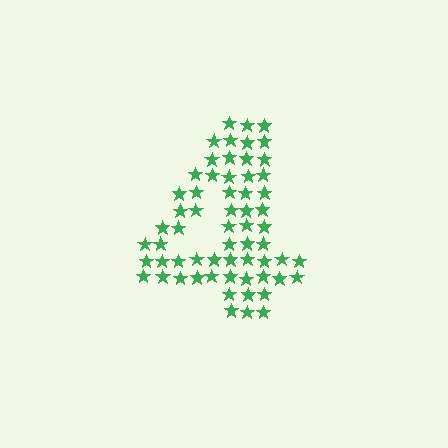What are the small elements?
The small elements are stars.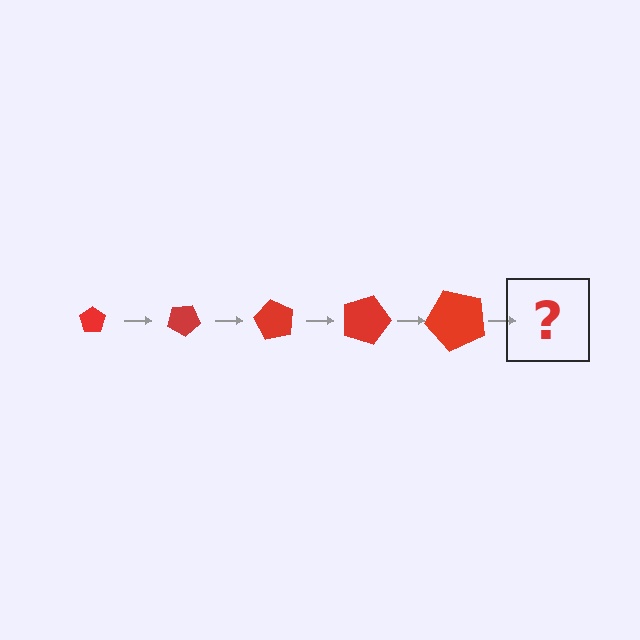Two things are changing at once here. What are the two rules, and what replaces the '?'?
The two rules are that the pentagon grows larger each step and it rotates 30 degrees each step. The '?' should be a pentagon, larger than the previous one and rotated 150 degrees from the start.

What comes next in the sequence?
The next element should be a pentagon, larger than the previous one and rotated 150 degrees from the start.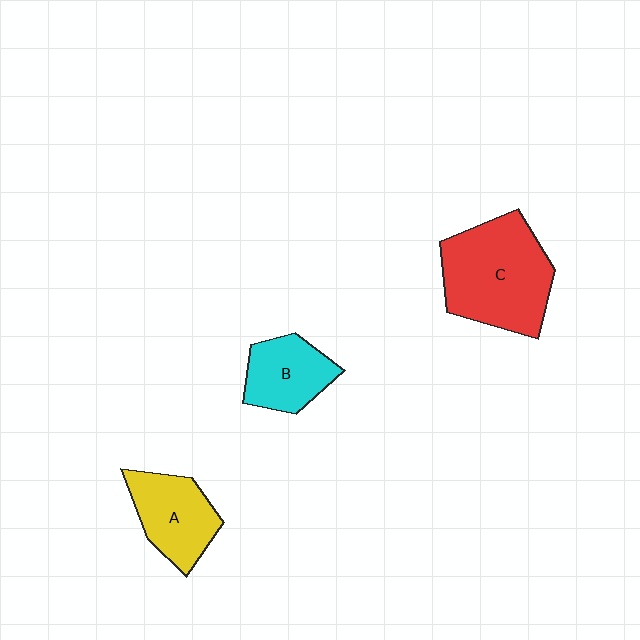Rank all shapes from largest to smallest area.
From largest to smallest: C (red), A (yellow), B (cyan).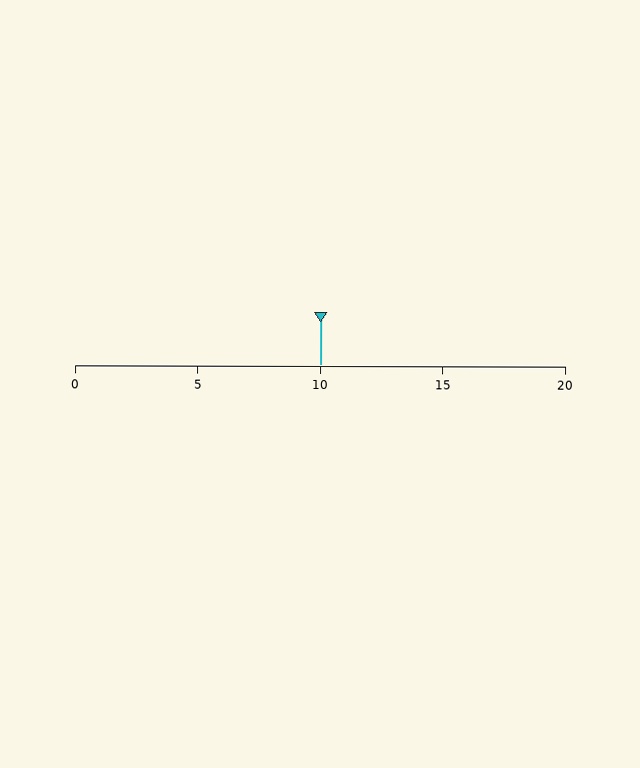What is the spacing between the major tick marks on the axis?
The major ticks are spaced 5 apart.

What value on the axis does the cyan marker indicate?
The marker indicates approximately 10.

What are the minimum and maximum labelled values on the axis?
The axis runs from 0 to 20.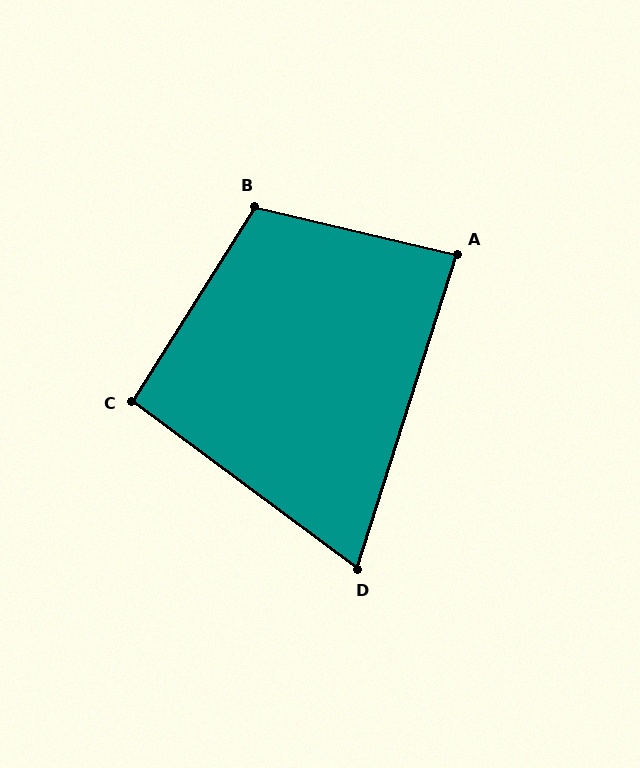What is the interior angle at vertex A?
Approximately 86 degrees (approximately right).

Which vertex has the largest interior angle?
B, at approximately 109 degrees.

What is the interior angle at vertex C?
Approximately 94 degrees (approximately right).